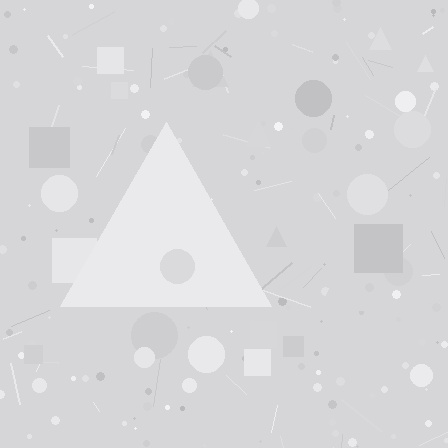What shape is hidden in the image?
A triangle is hidden in the image.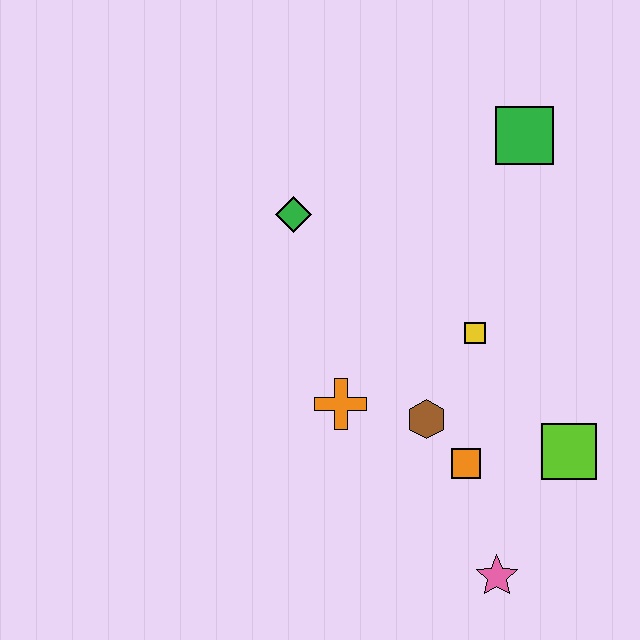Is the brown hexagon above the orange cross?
No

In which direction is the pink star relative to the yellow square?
The pink star is below the yellow square.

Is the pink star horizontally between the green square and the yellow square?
Yes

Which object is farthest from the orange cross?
The green square is farthest from the orange cross.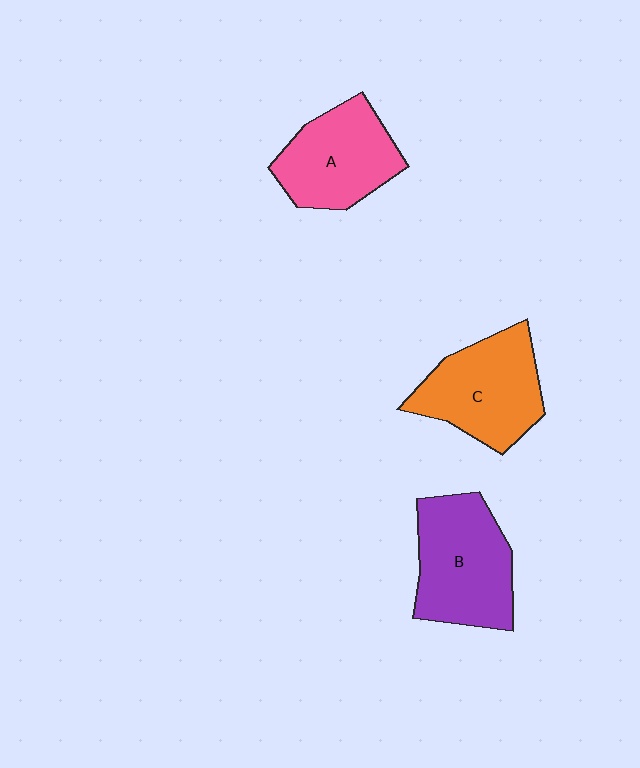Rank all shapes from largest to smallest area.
From largest to smallest: B (purple), C (orange), A (pink).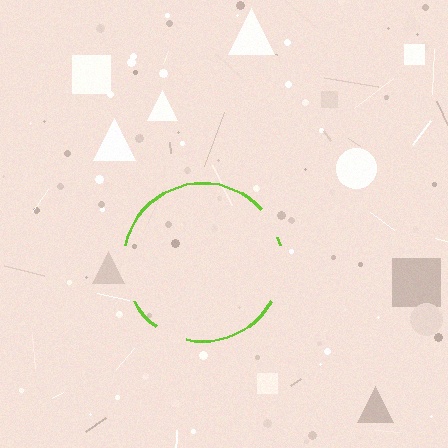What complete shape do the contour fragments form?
The contour fragments form a circle.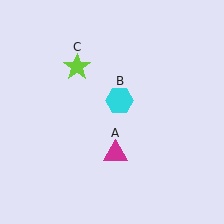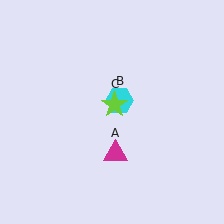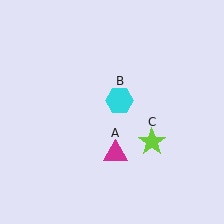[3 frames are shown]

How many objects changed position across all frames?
1 object changed position: lime star (object C).